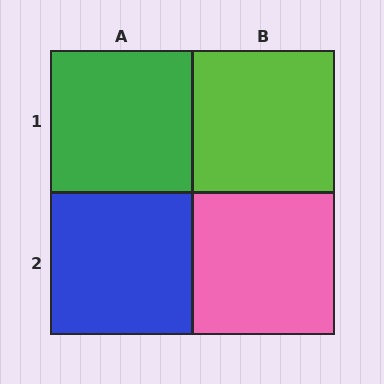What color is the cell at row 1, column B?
Lime.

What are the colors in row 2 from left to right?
Blue, pink.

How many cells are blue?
1 cell is blue.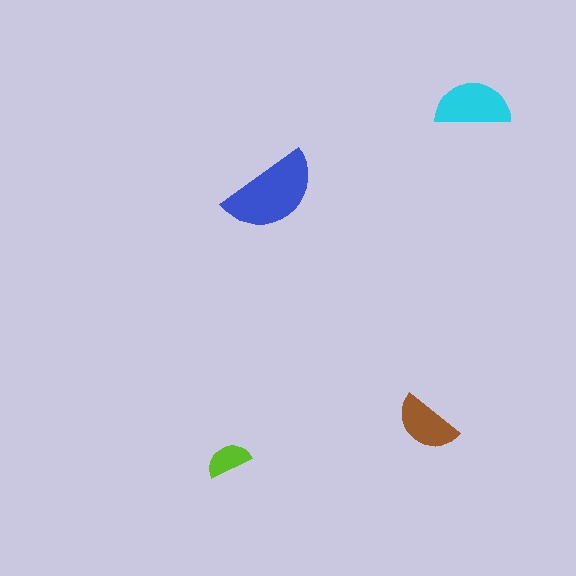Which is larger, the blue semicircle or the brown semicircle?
The blue one.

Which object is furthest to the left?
The lime semicircle is leftmost.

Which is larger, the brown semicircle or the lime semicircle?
The brown one.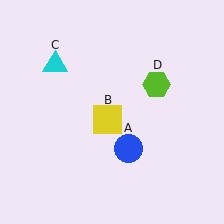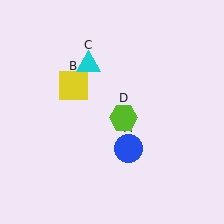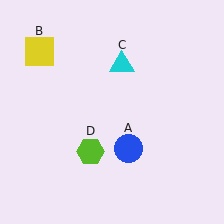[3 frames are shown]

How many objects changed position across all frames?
3 objects changed position: yellow square (object B), cyan triangle (object C), lime hexagon (object D).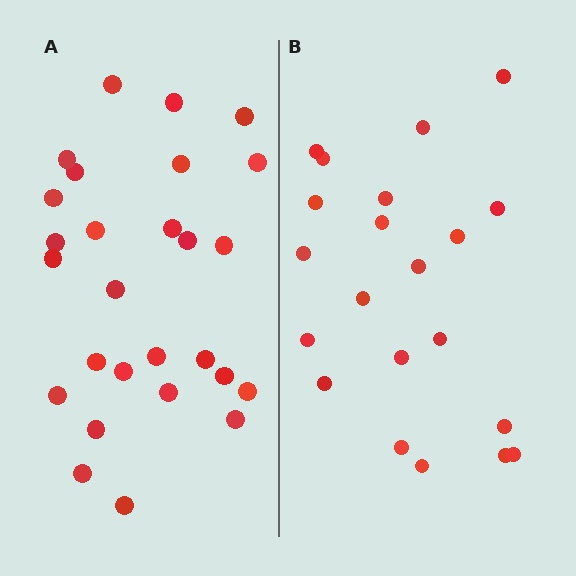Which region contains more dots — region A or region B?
Region A (the left region) has more dots.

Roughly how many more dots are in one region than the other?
Region A has about 6 more dots than region B.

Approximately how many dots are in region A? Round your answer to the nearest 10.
About 30 dots. (The exact count is 27, which rounds to 30.)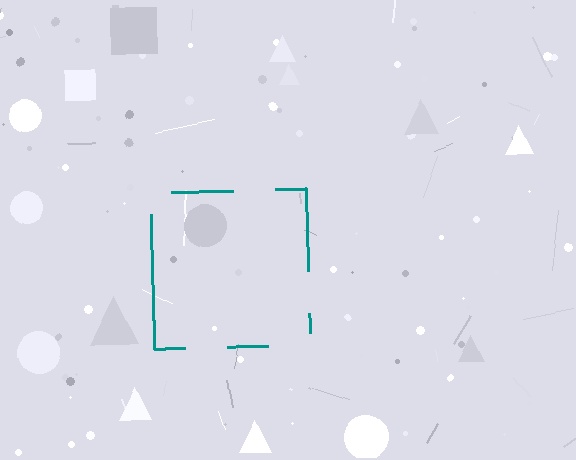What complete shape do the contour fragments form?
The contour fragments form a square.